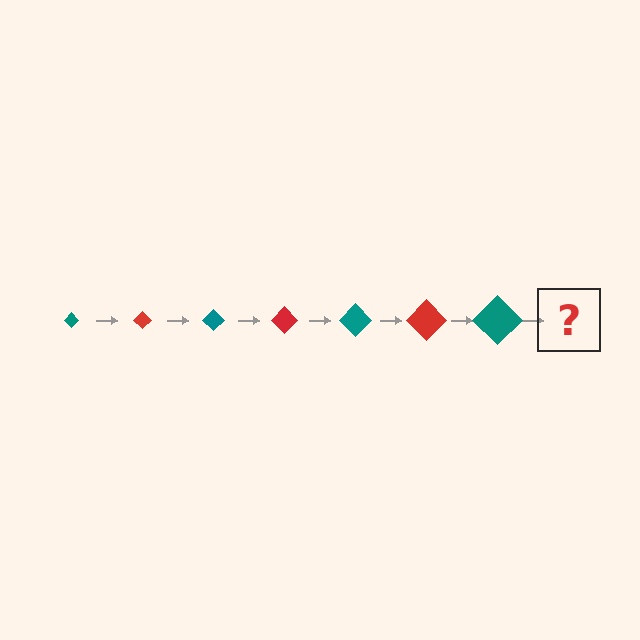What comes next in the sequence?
The next element should be a red diamond, larger than the previous one.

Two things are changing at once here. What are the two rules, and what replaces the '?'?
The two rules are that the diamond grows larger each step and the color cycles through teal and red. The '?' should be a red diamond, larger than the previous one.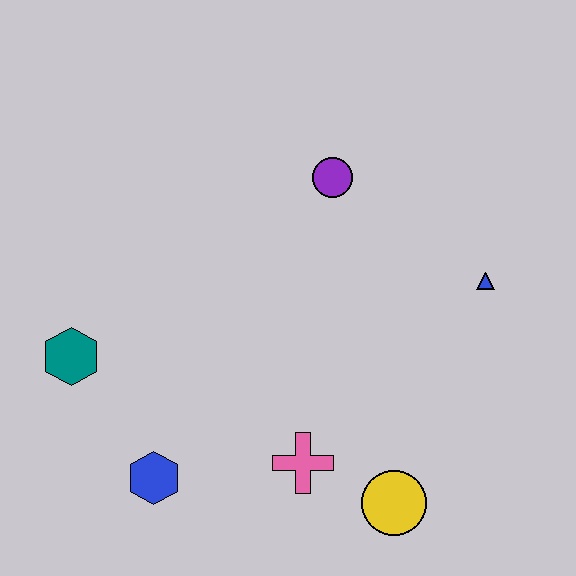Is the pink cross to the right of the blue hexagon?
Yes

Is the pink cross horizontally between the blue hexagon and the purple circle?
Yes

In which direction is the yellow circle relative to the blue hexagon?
The yellow circle is to the right of the blue hexagon.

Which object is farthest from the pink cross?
The purple circle is farthest from the pink cross.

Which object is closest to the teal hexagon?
The blue hexagon is closest to the teal hexagon.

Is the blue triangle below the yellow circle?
No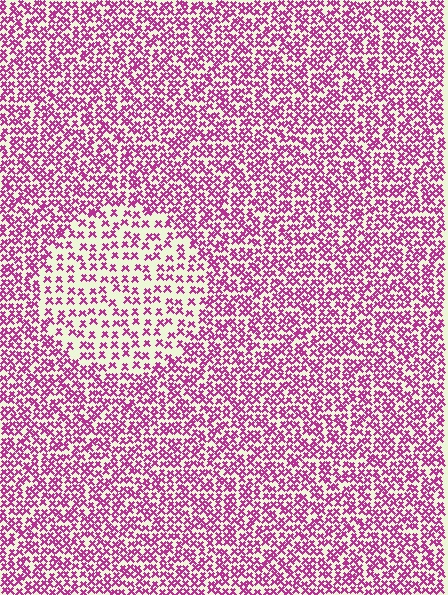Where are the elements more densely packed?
The elements are more densely packed outside the circle boundary.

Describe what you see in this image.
The image contains small magenta elements arranged at two different densities. A circle-shaped region is visible where the elements are less densely packed than the surrounding area.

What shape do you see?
I see a circle.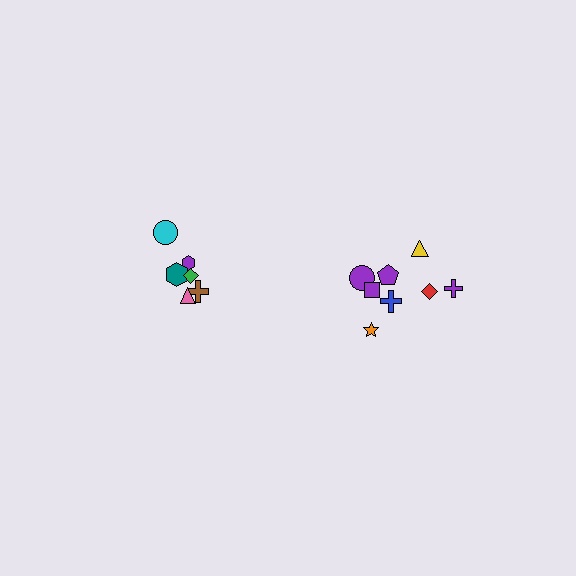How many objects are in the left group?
There are 6 objects.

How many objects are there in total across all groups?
There are 14 objects.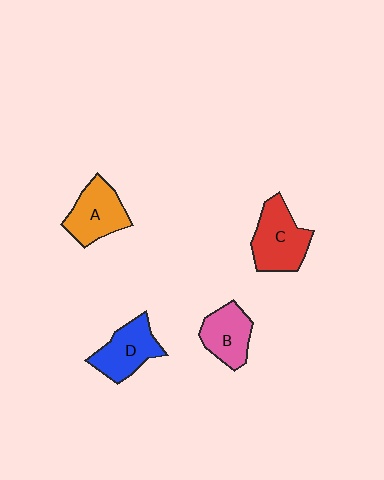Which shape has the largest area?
Shape C (red).